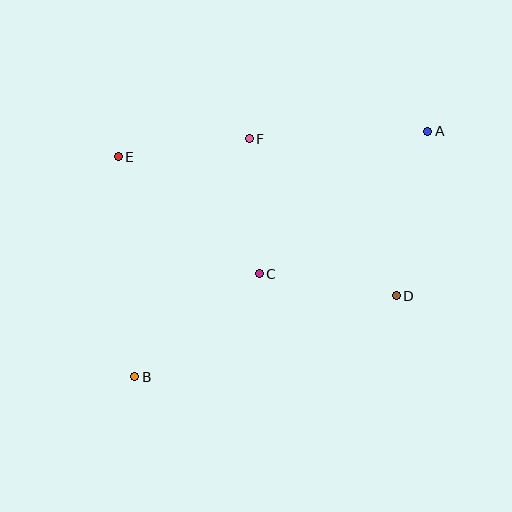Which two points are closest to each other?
Points E and F are closest to each other.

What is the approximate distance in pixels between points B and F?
The distance between B and F is approximately 264 pixels.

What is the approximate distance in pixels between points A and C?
The distance between A and C is approximately 221 pixels.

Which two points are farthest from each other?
Points A and B are farthest from each other.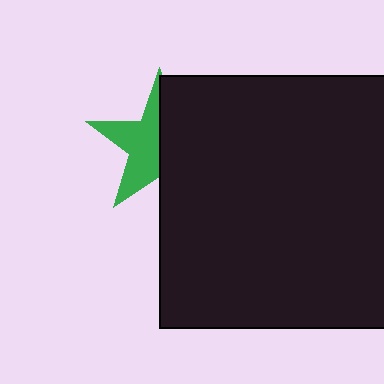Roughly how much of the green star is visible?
About half of it is visible (roughly 51%).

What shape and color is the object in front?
The object in front is a black square.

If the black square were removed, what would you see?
You would see the complete green star.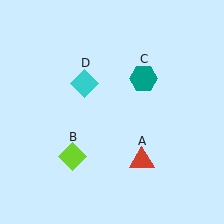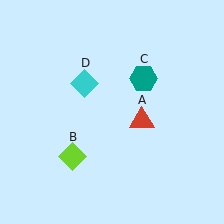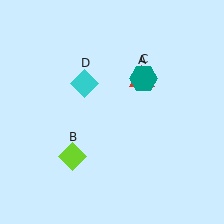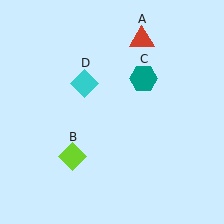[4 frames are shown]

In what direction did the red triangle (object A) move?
The red triangle (object A) moved up.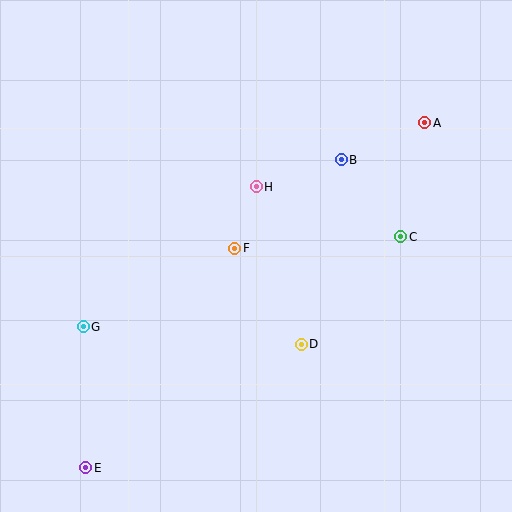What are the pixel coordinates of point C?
Point C is at (401, 237).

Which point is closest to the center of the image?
Point F at (235, 248) is closest to the center.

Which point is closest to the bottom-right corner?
Point D is closest to the bottom-right corner.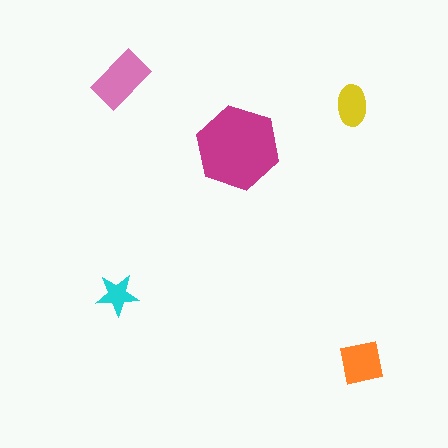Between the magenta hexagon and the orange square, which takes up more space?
The magenta hexagon.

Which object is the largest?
The magenta hexagon.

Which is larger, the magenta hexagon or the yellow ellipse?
The magenta hexagon.